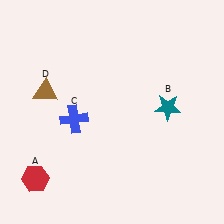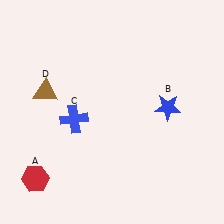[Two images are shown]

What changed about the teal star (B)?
In Image 1, B is teal. In Image 2, it changed to blue.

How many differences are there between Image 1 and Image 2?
There is 1 difference between the two images.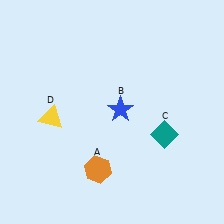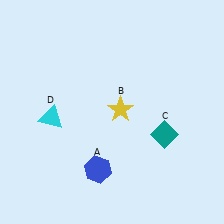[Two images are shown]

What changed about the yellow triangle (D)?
In Image 1, D is yellow. In Image 2, it changed to cyan.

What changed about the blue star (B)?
In Image 1, B is blue. In Image 2, it changed to yellow.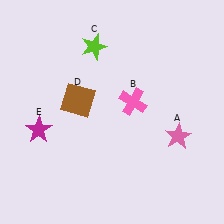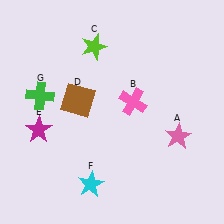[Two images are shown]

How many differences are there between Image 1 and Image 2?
There are 2 differences between the two images.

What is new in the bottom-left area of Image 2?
A cyan star (F) was added in the bottom-left area of Image 2.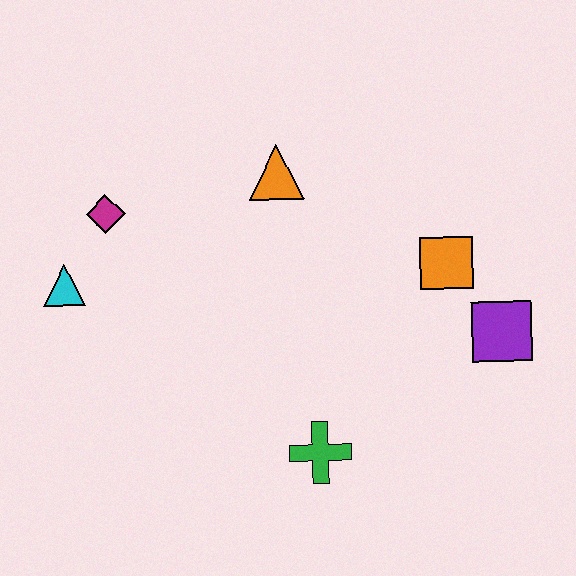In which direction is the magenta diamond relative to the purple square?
The magenta diamond is to the left of the purple square.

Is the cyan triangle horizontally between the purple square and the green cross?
No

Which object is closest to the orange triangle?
The magenta diamond is closest to the orange triangle.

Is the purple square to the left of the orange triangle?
No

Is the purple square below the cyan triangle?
Yes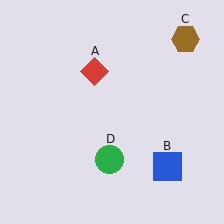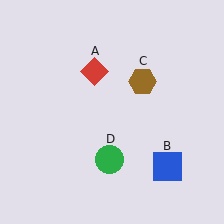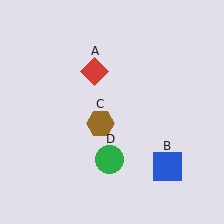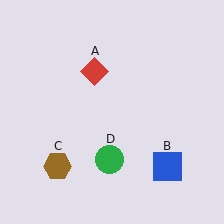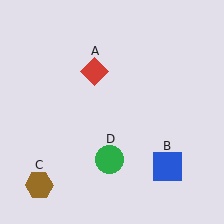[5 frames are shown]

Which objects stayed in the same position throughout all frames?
Red diamond (object A) and blue square (object B) and green circle (object D) remained stationary.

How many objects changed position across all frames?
1 object changed position: brown hexagon (object C).